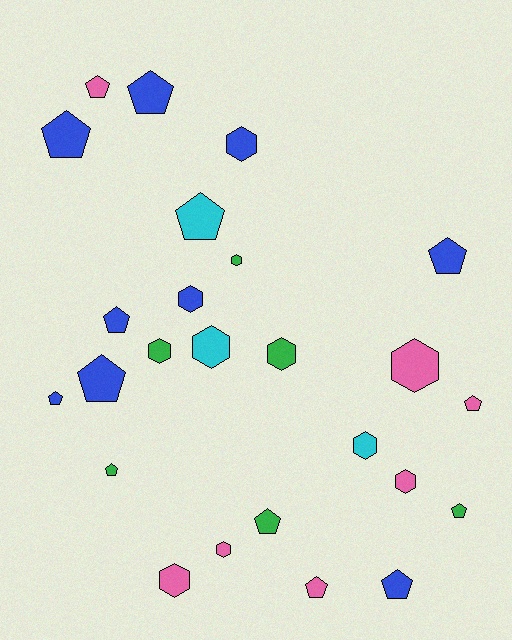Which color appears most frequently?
Blue, with 9 objects.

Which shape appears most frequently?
Pentagon, with 14 objects.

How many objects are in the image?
There are 25 objects.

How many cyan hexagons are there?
There are 2 cyan hexagons.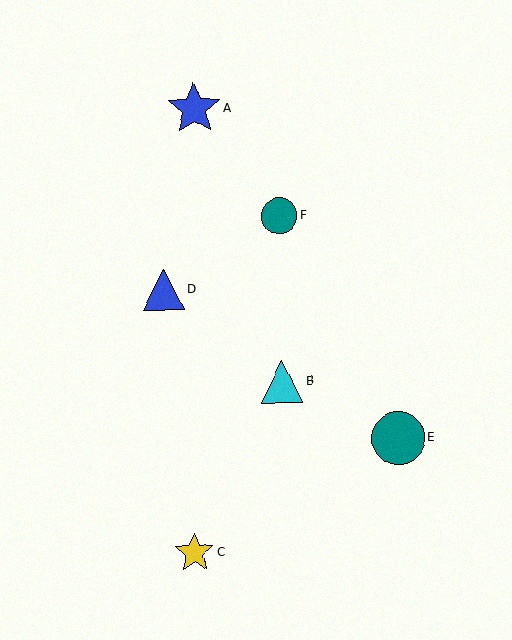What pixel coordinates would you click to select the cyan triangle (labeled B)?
Click at (282, 382) to select the cyan triangle B.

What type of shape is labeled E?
Shape E is a teal circle.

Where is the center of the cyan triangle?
The center of the cyan triangle is at (282, 382).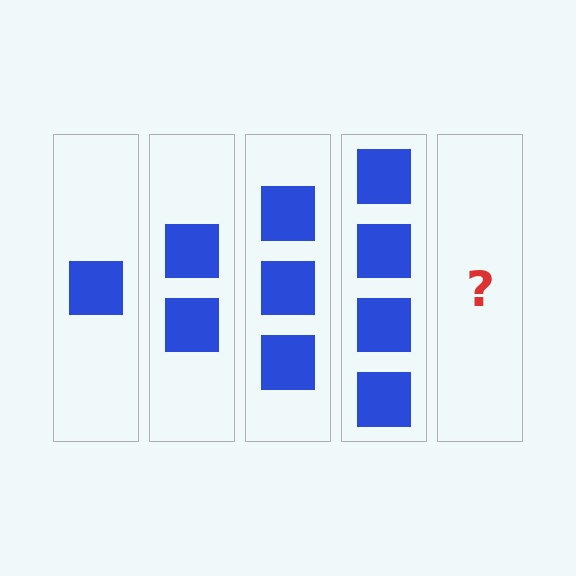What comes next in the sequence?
The next element should be 5 squares.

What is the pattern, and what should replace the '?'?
The pattern is that each step adds one more square. The '?' should be 5 squares.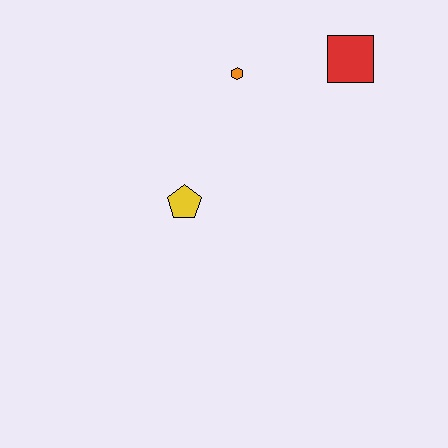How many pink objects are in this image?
There are no pink objects.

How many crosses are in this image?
There are no crosses.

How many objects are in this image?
There are 3 objects.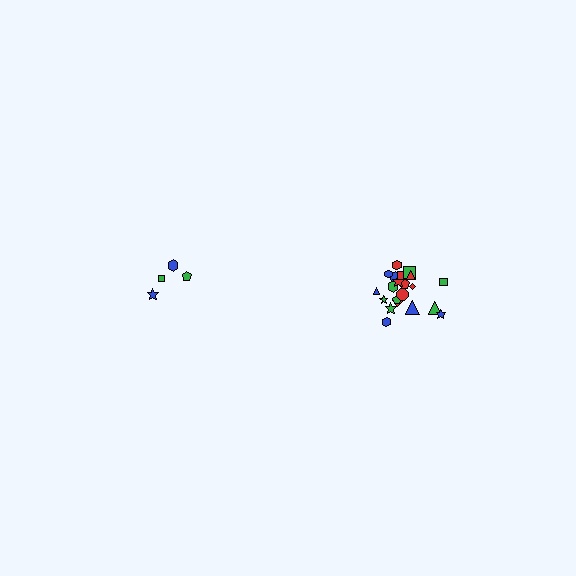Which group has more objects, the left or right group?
The right group.